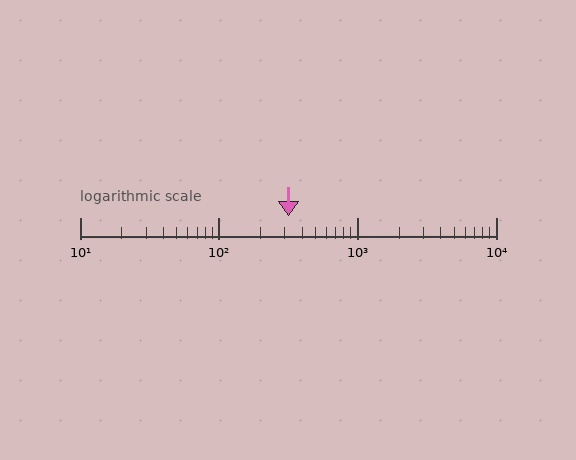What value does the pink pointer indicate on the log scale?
The pointer indicates approximately 320.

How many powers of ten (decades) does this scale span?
The scale spans 3 decades, from 10 to 10000.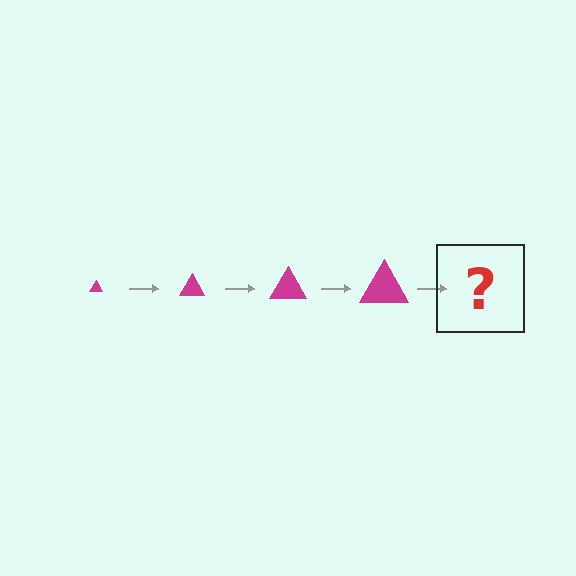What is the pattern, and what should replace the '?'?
The pattern is that the triangle gets progressively larger each step. The '?' should be a magenta triangle, larger than the previous one.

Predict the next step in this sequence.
The next step is a magenta triangle, larger than the previous one.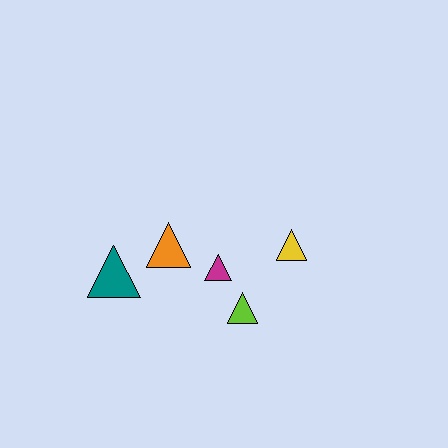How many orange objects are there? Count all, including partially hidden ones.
There is 1 orange object.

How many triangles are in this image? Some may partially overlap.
There are 5 triangles.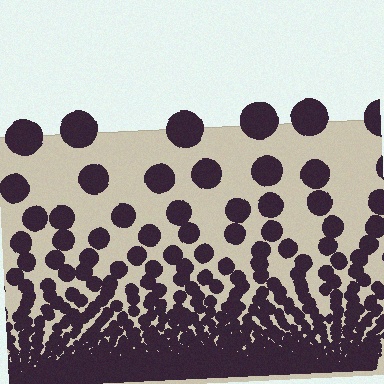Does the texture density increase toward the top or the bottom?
Density increases toward the bottom.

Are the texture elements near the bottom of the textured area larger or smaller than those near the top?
Smaller. The gradient is inverted — elements near the bottom are smaller and denser.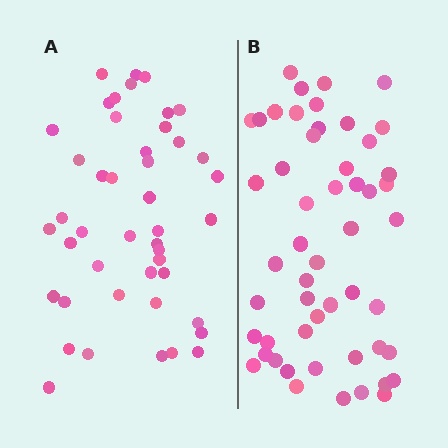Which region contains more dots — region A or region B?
Region B (the right region) has more dots.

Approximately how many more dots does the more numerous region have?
Region B has roughly 8 or so more dots than region A.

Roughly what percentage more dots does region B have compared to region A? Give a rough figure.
About 15% more.